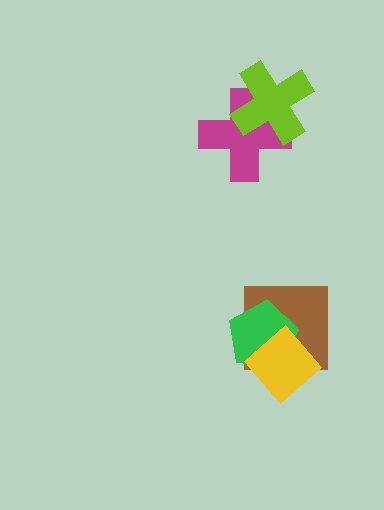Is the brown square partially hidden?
Yes, it is partially covered by another shape.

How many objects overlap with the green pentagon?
2 objects overlap with the green pentagon.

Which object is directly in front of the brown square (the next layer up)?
The green pentagon is directly in front of the brown square.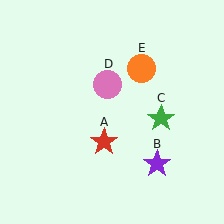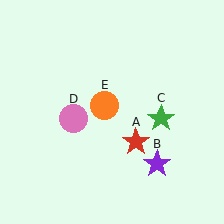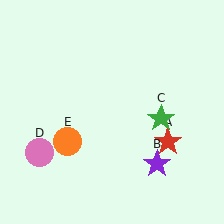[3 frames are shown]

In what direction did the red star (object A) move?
The red star (object A) moved right.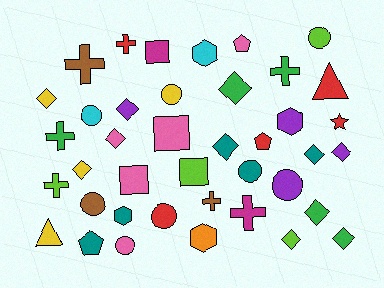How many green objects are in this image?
There are 5 green objects.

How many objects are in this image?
There are 40 objects.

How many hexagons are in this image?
There are 4 hexagons.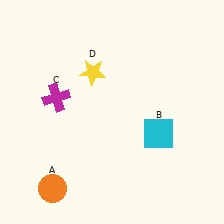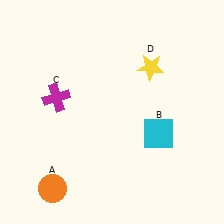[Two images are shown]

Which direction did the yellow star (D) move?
The yellow star (D) moved right.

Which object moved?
The yellow star (D) moved right.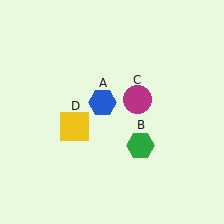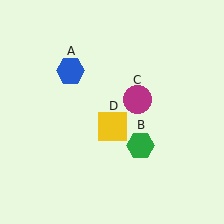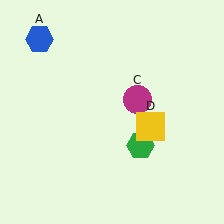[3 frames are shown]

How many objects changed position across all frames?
2 objects changed position: blue hexagon (object A), yellow square (object D).